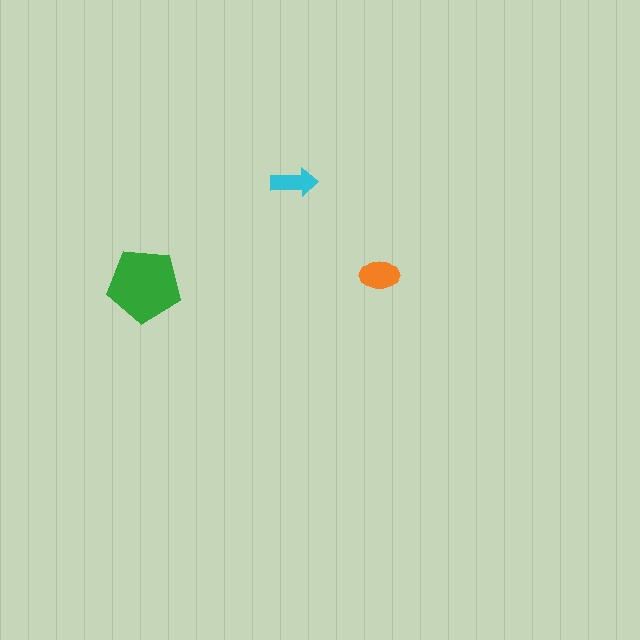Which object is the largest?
The green pentagon.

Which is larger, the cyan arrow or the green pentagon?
The green pentagon.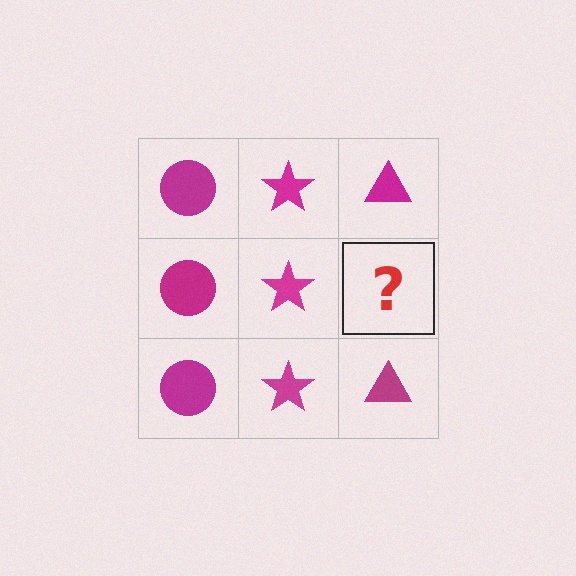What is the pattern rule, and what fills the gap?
The rule is that each column has a consistent shape. The gap should be filled with a magenta triangle.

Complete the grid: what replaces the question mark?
The question mark should be replaced with a magenta triangle.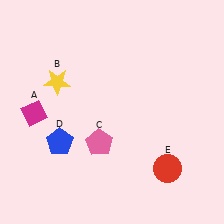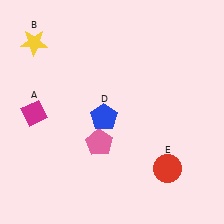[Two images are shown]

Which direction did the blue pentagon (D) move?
The blue pentagon (D) moved right.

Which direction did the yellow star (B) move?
The yellow star (B) moved up.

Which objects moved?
The objects that moved are: the yellow star (B), the blue pentagon (D).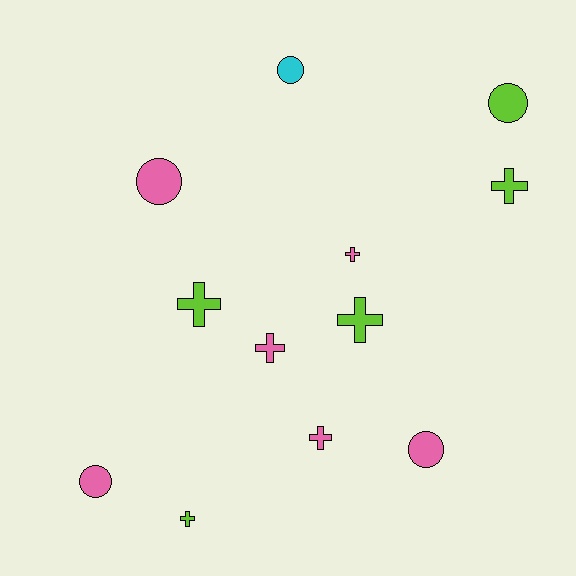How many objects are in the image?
There are 12 objects.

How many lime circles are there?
There is 1 lime circle.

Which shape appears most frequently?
Cross, with 7 objects.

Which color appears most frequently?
Pink, with 6 objects.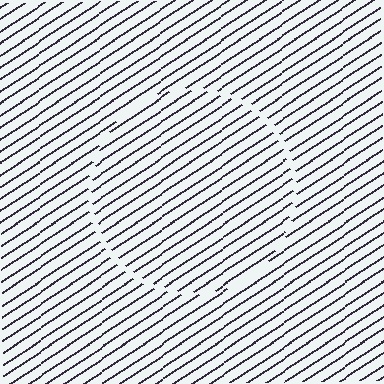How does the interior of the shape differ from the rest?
The interior of the shape contains the same grating, shifted by half a period — the contour is defined by the phase discontinuity where line-ends from the inner and outer gratings abut.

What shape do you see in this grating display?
An illusory circle. The interior of the shape contains the same grating, shifted by half a period — the contour is defined by the phase discontinuity where line-ends from the inner and outer gratings abut.